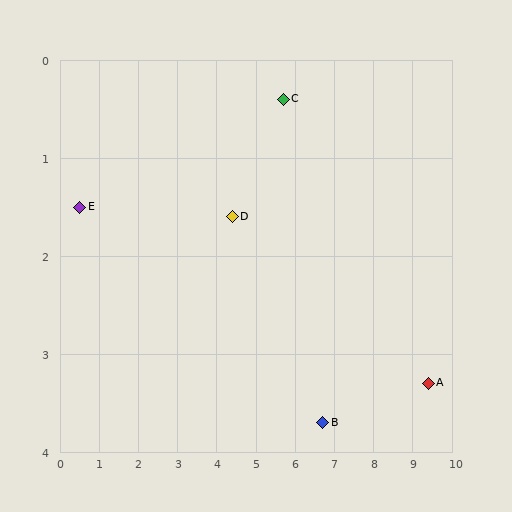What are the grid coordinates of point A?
Point A is at approximately (9.4, 3.3).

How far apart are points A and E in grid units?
Points A and E are about 9.1 grid units apart.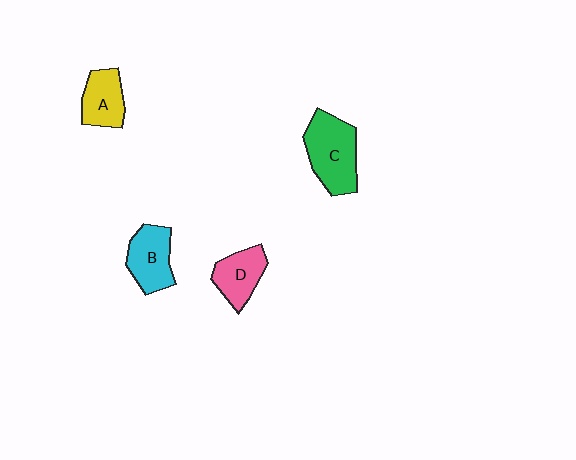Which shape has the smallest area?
Shape A (yellow).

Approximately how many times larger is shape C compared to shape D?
Approximately 1.5 times.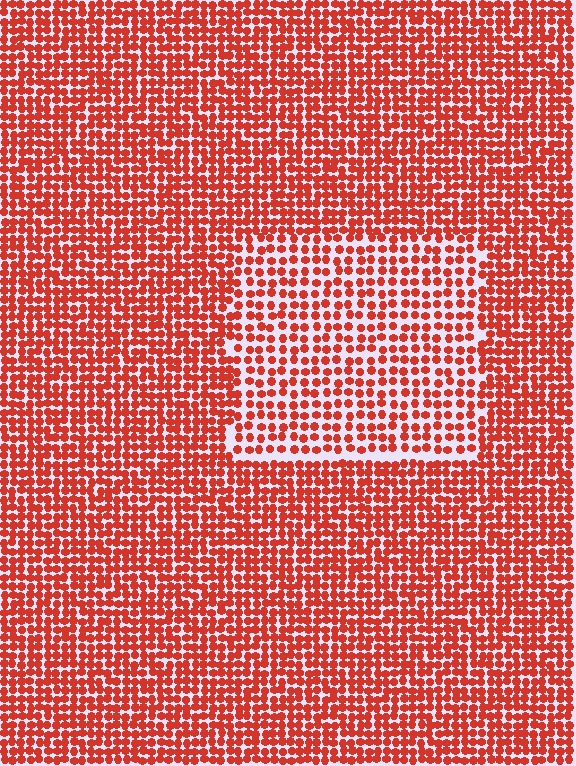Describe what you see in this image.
The image contains small red elements arranged at two different densities. A rectangle-shaped region is visible where the elements are less densely packed than the surrounding area.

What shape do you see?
I see a rectangle.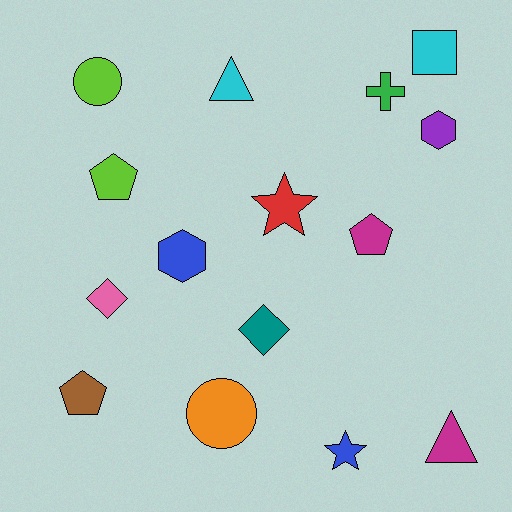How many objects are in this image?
There are 15 objects.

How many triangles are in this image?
There are 2 triangles.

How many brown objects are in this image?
There is 1 brown object.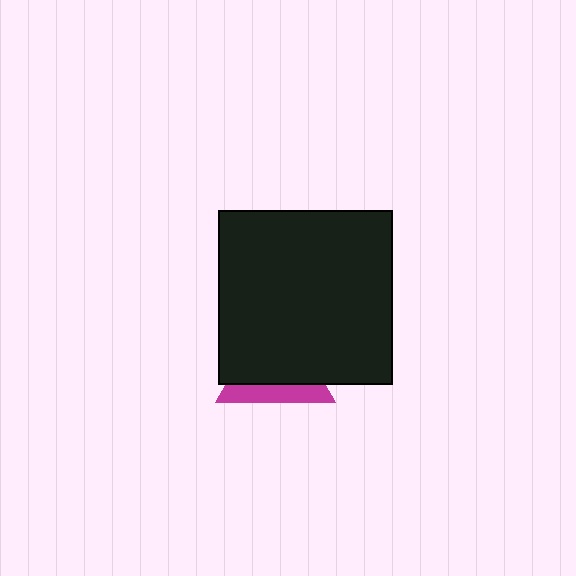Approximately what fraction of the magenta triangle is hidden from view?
Roughly 69% of the magenta triangle is hidden behind the black square.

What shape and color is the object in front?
The object in front is a black square.